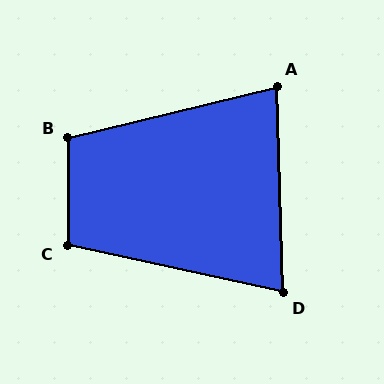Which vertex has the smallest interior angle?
D, at approximately 76 degrees.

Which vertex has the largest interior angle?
B, at approximately 104 degrees.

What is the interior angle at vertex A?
Approximately 78 degrees (acute).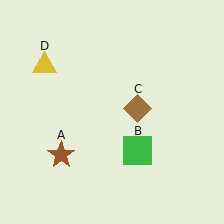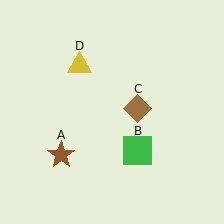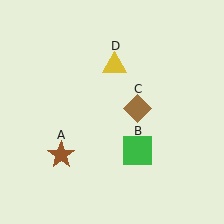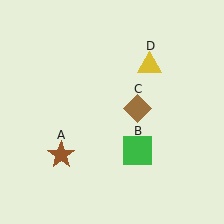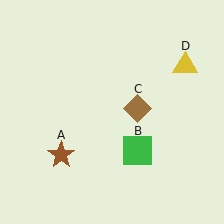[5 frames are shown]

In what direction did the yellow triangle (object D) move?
The yellow triangle (object D) moved right.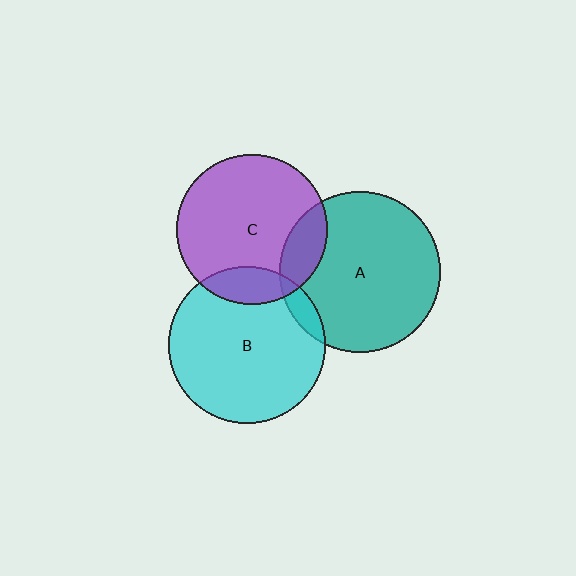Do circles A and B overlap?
Yes.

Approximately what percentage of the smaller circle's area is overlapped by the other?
Approximately 10%.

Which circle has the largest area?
Circle A (teal).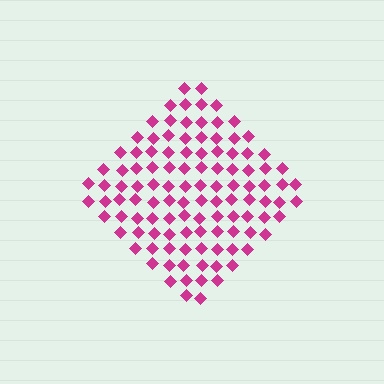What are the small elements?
The small elements are diamonds.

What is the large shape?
The large shape is a diamond.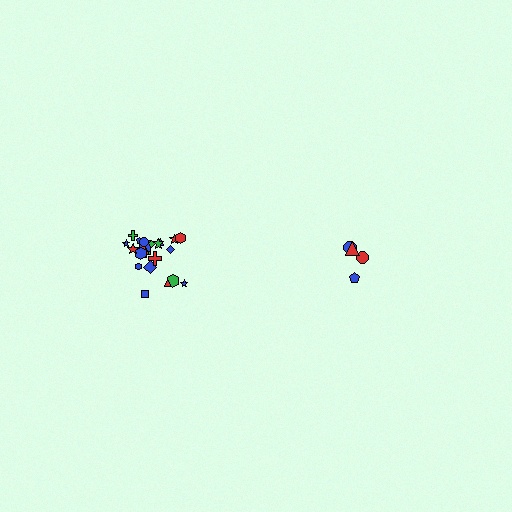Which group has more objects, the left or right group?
The left group.